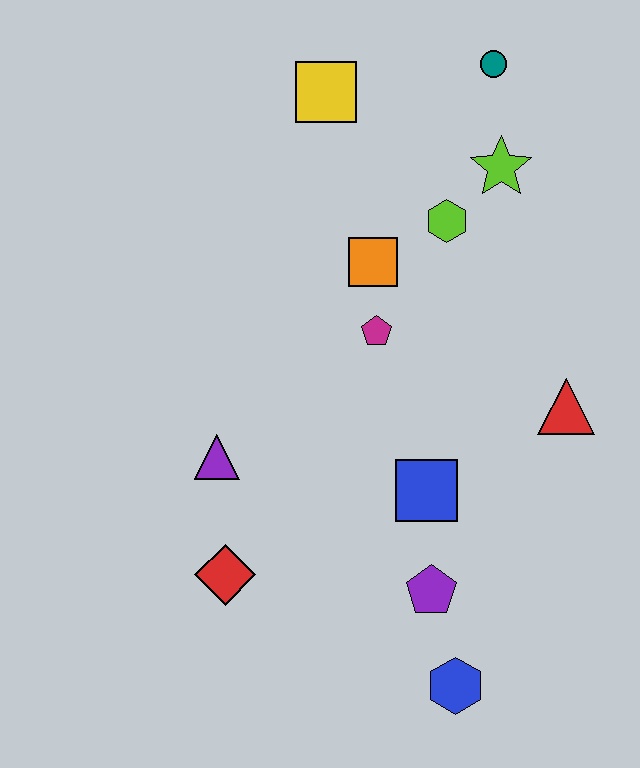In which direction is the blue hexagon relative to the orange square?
The blue hexagon is below the orange square.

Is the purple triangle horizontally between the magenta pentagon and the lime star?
No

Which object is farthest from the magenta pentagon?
The blue hexagon is farthest from the magenta pentagon.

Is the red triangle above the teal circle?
No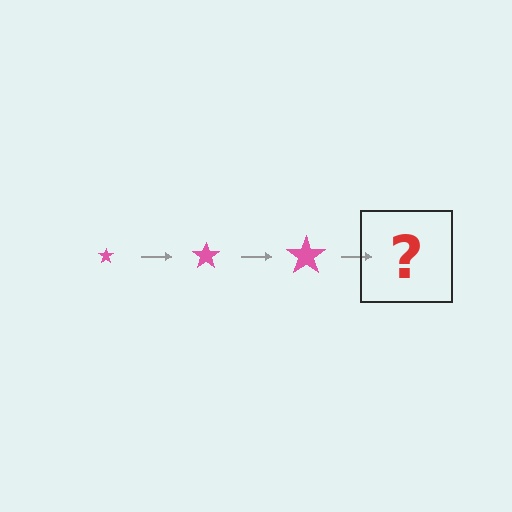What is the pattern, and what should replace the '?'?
The pattern is that the star gets progressively larger each step. The '?' should be a pink star, larger than the previous one.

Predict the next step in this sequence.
The next step is a pink star, larger than the previous one.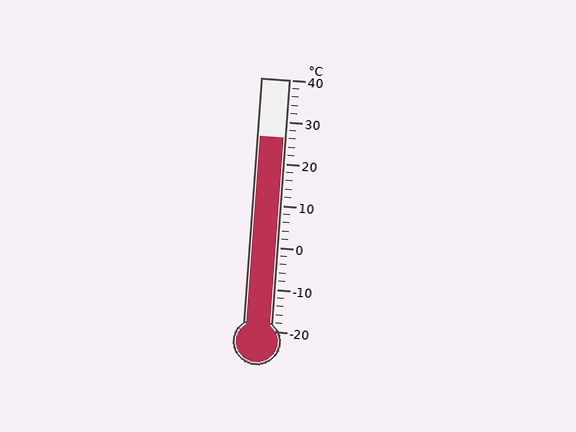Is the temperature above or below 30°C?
The temperature is below 30°C.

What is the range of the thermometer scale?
The thermometer scale ranges from -20°C to 40°C.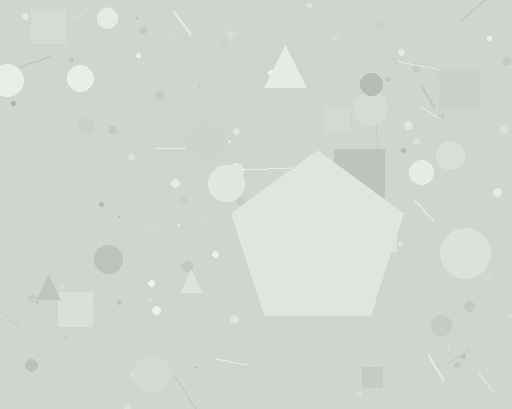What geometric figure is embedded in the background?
A pentagon is embedded in the background.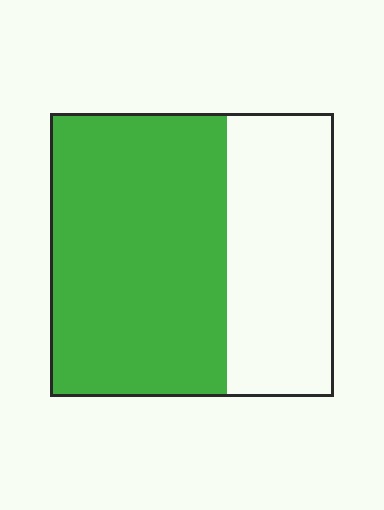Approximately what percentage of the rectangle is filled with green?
Approximately 60%.